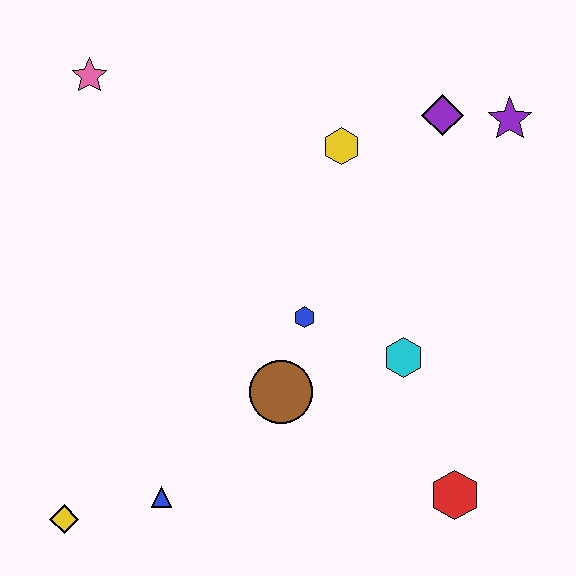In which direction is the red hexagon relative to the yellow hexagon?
The red hexagon is below the yellow hexagon.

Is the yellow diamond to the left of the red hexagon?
Yes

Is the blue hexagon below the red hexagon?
No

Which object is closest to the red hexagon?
The cyan hexagon is closest to the red hexagon.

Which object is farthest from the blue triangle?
The purple star is farthest from the blue triangle.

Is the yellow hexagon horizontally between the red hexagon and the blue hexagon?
Yes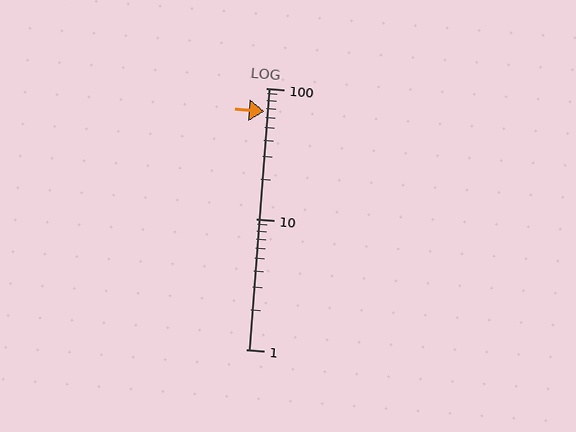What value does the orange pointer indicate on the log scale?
The pointer indicates approximately 66.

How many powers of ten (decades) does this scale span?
The scale spans 2 decades, from 1 to 100.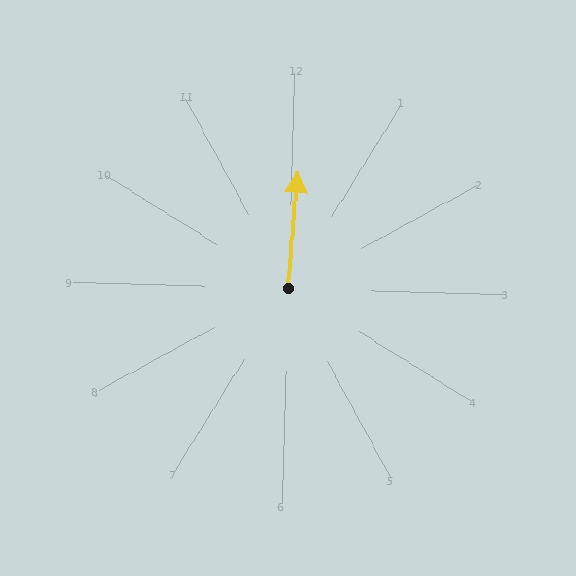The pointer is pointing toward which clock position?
Roughly 12 o'clock.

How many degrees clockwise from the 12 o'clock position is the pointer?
Approximately 3 degrees.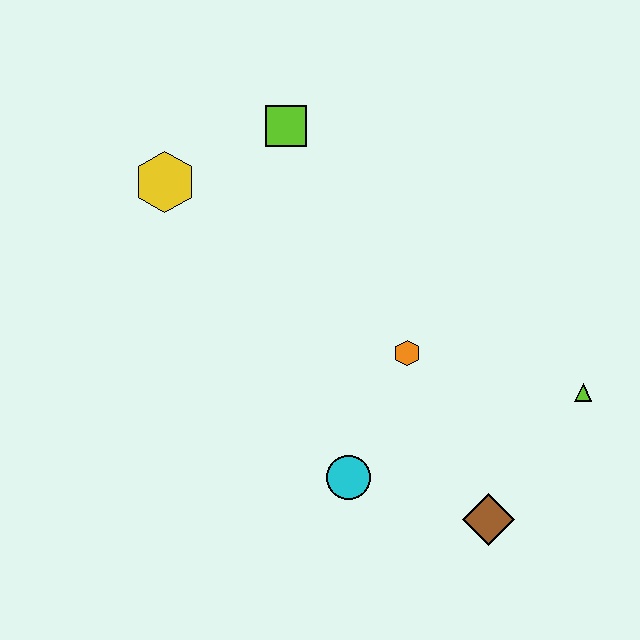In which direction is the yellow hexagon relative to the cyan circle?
The yellow hexagon is above the cyan circle.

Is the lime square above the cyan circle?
Yes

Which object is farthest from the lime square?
The brown diamond is farthest from the lime square.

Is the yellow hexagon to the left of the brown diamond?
Yes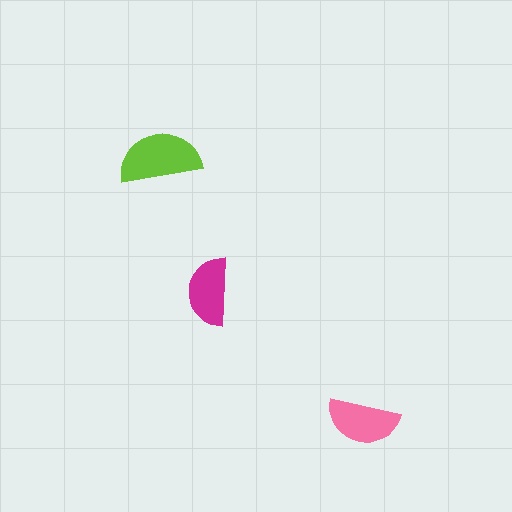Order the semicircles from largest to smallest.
the lime one, the pink one, the magenta one.